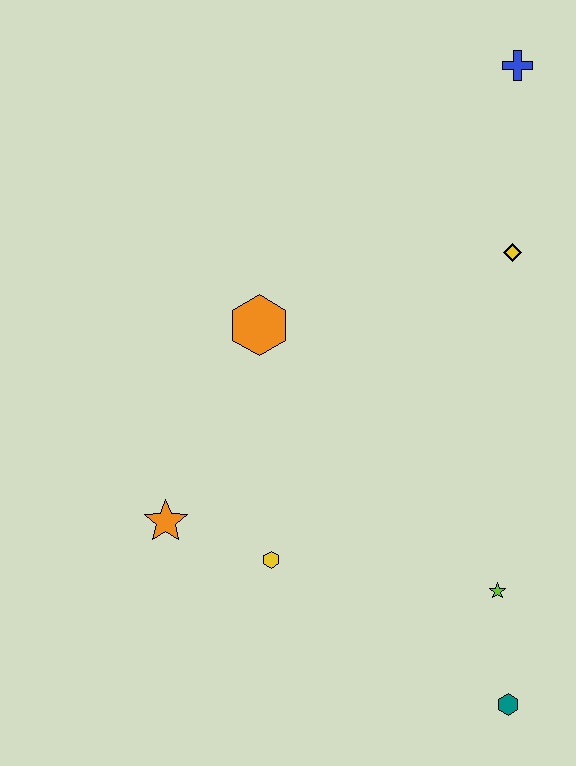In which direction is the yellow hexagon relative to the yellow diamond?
The yellow hexagon is below the yellow diamond.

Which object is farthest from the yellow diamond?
The teal hexagon is farthest from the yellow diamond.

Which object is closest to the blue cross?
The yellow diamond is closest to the blue cross.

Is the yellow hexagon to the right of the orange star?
Yes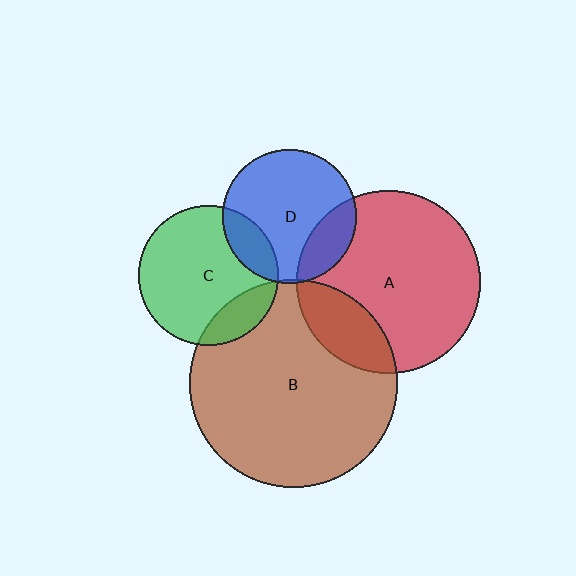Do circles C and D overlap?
Yes.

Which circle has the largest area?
Circle B (brown).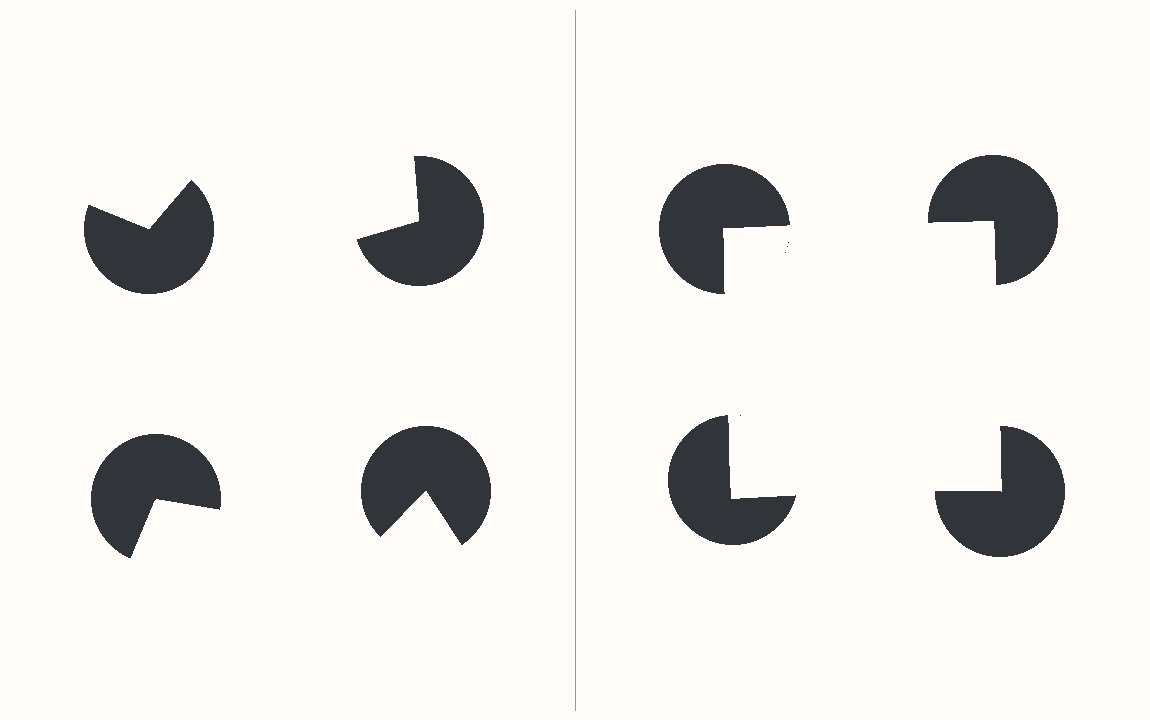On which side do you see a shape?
An illusory square appears on the right side. On the left side the wedge cuts are rotated, so no coherent shape forms.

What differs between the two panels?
The pac-man discs are positioned identically on both sides; only the wedge orientations differ. On the right they align to a square; on the left they are misaligned.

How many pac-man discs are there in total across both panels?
8 — 4 on each side.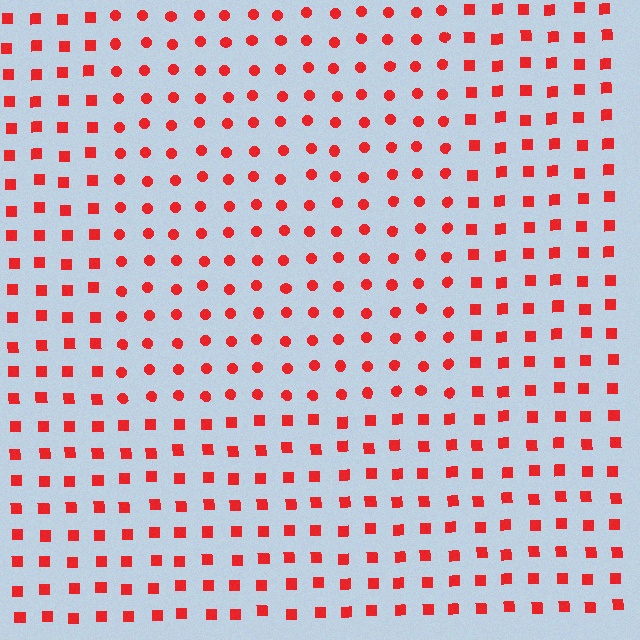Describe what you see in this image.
The image is filled with small red elements arranged in a uniform grid. A rectangle-shaped region contains circles, while the surrounding area contains squares. The boundary is defined purely by the change in element shape.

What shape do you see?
I see a rectangle.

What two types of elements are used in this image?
The image uses circles inside the rectangle region and squares outside it.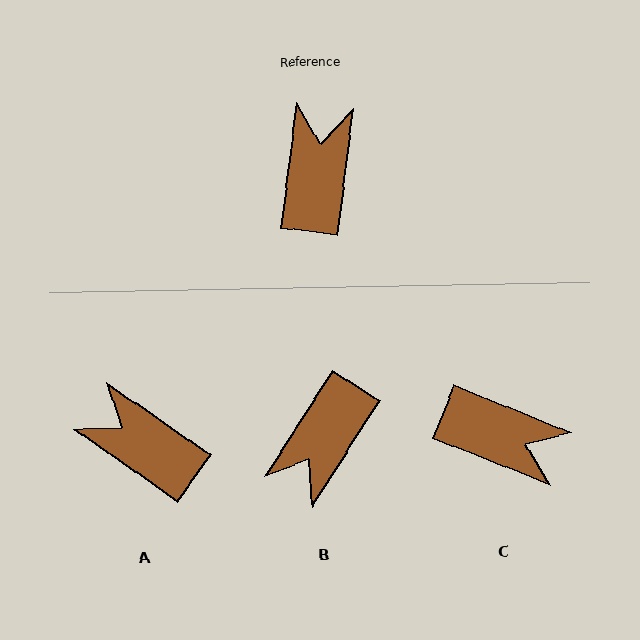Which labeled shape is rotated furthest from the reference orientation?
B, about 154 degrees away.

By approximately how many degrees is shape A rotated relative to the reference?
Approximately 62 degrees counter-clockwise.